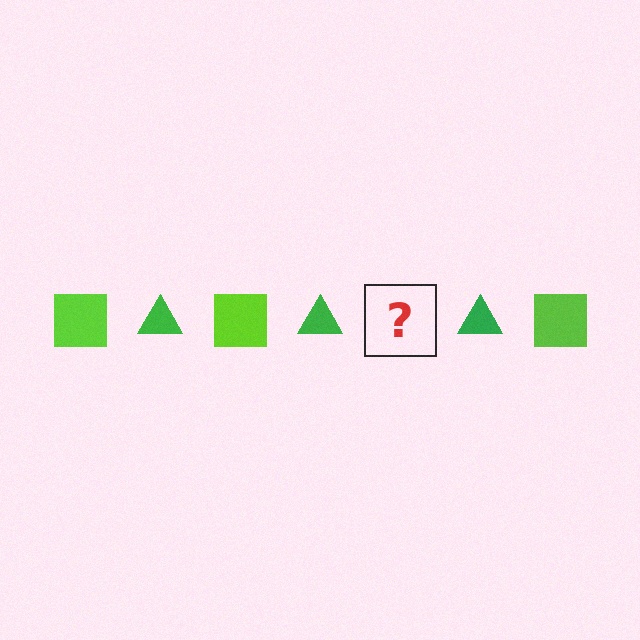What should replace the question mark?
The question mark should be replaced with a lime square.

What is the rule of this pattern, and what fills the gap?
The rule is that the pattern alternates between lime square and green triangle. The gap should be filled with a lime square.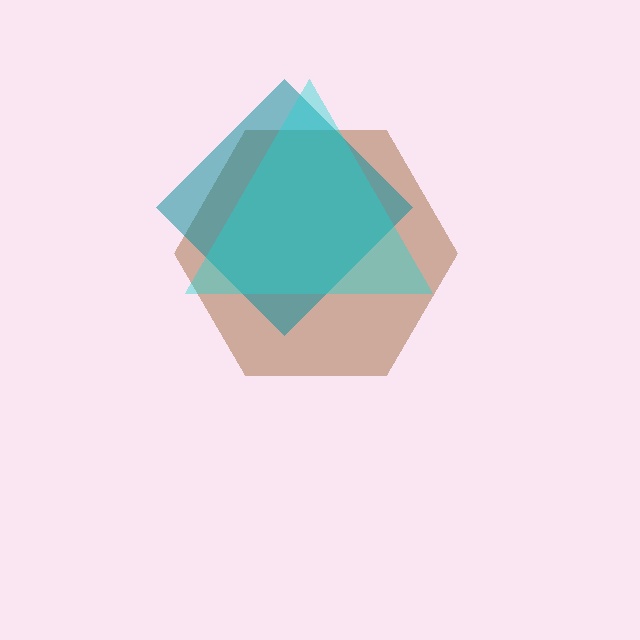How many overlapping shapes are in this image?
There are 3 overlapping shapes in the image.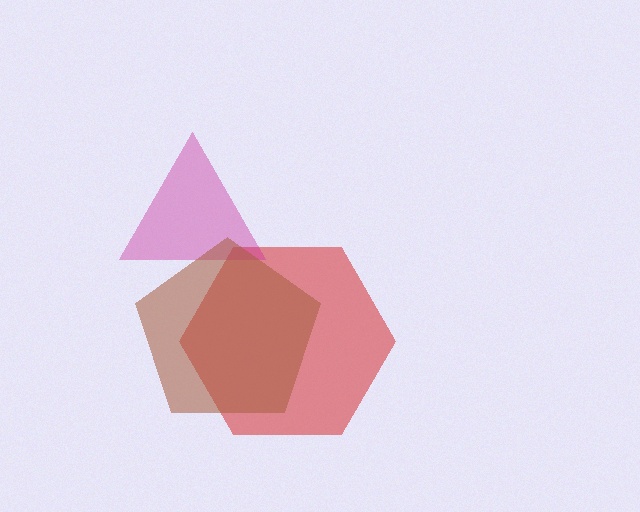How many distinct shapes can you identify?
There are 3 distinct shapes: a red hexagon, a magenta triangle, a brown pentagon.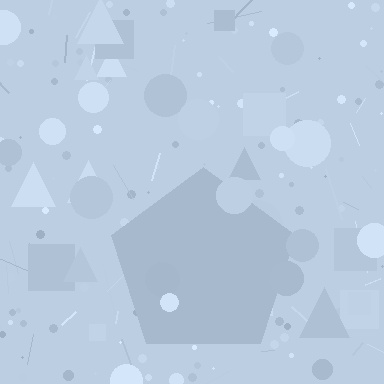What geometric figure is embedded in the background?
A pentagon is embedded in the background.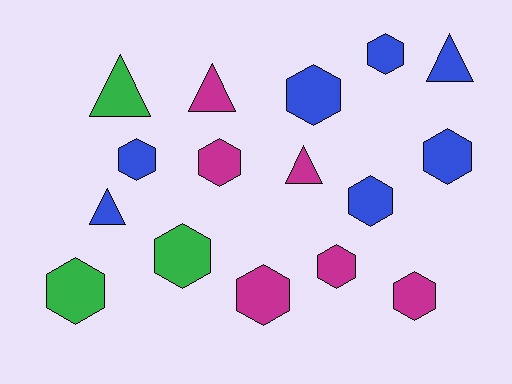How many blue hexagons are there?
There are 5 blue hexagons.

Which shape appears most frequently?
Hexagon, with 11 objects.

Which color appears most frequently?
Blue, with 7 objects.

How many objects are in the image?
There are 16 objects.